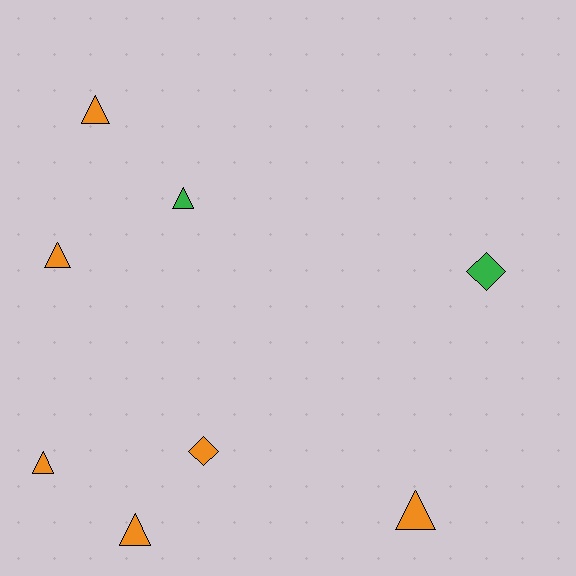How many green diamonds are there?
There is 1 green diamond.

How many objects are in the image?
There are 8 objects.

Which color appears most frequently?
Orange, with 6 objects.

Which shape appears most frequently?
Triangle, with 6 objects.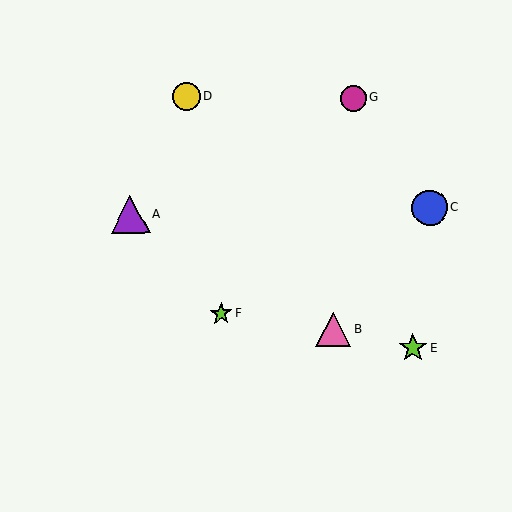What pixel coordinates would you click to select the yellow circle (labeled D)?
Click at (186, 96) to select the yellow circle D.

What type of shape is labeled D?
Shape D is a yellow circle.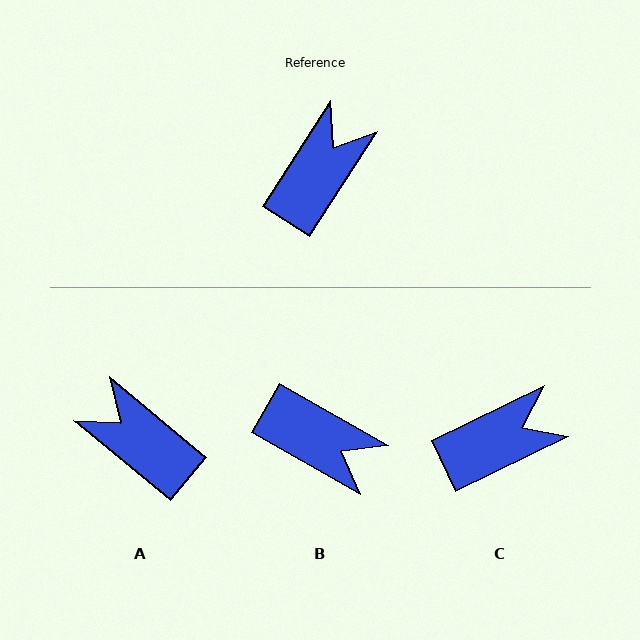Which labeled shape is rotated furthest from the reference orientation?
B, about 87 degrees away.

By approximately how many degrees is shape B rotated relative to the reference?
Approximately 87 degrees clockwise.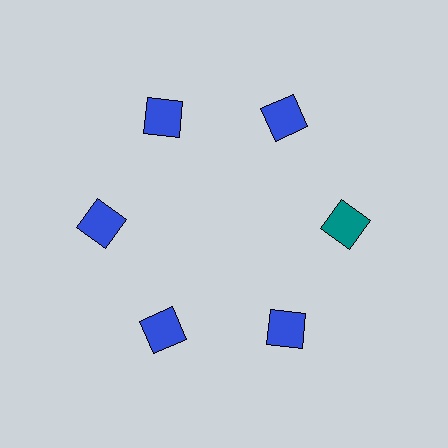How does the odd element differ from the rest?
It has a different color: teal instead of blue.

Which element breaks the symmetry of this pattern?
The teal square at roughly the 3 o'clock position breaks the symmetry. All other shapes are blue squares.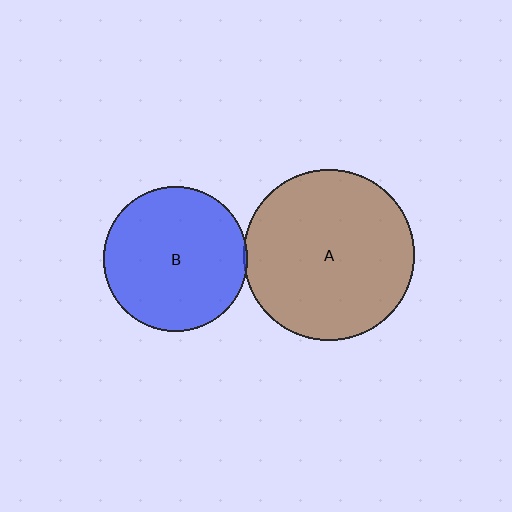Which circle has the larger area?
Circle A (brown).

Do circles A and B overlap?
Yes.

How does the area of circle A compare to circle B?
Approximately 1.4 times.